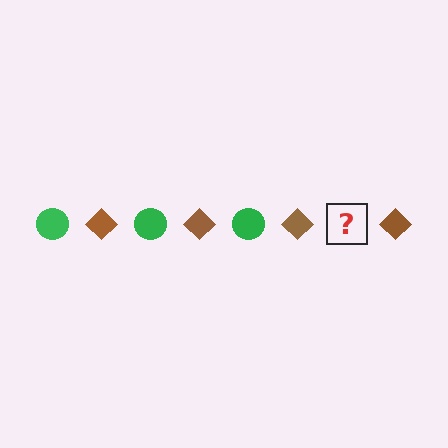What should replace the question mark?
The question mark should be replaced with a green circle.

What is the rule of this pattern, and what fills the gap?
The rule is that the pattern alternates between green circle and brown diamond. The gap should be filled with a green circle.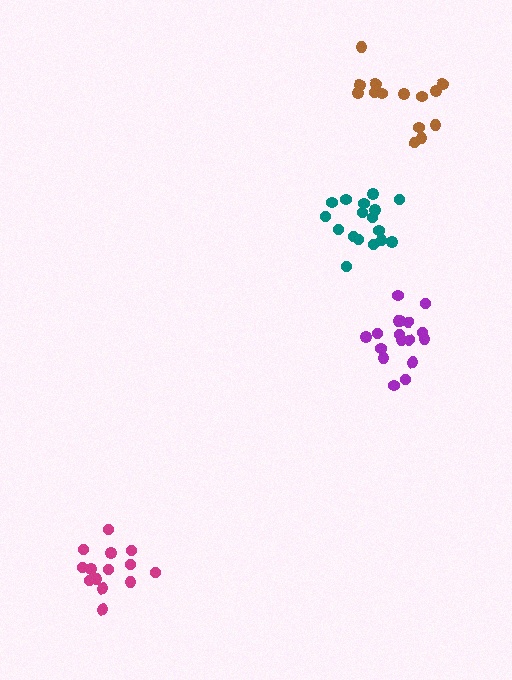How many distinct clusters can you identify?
There are 4 distinct clusters.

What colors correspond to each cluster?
The clusters are colored: teal, purple, brown, magenta.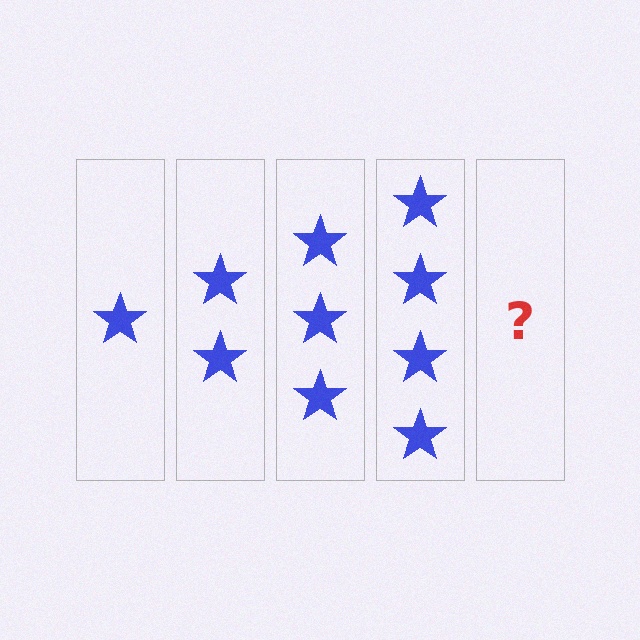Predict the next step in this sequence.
The next step is 5 stars.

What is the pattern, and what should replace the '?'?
The pattern is that each step adds one more star. The '?' should be 5 stars.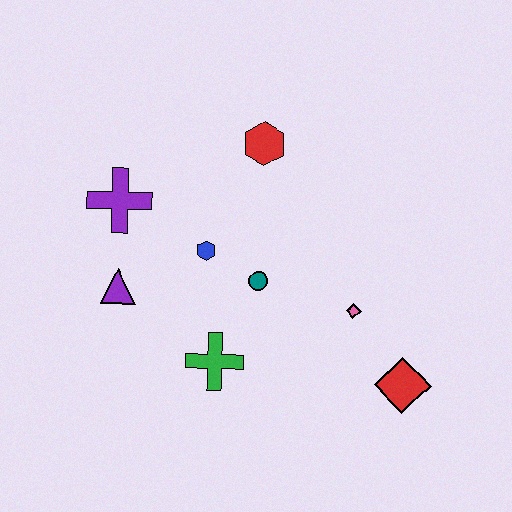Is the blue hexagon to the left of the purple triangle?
No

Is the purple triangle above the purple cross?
No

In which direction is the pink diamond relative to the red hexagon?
The pink diamond is below the red hexagon.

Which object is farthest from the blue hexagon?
The red diamond is farthest from the blue hexagon.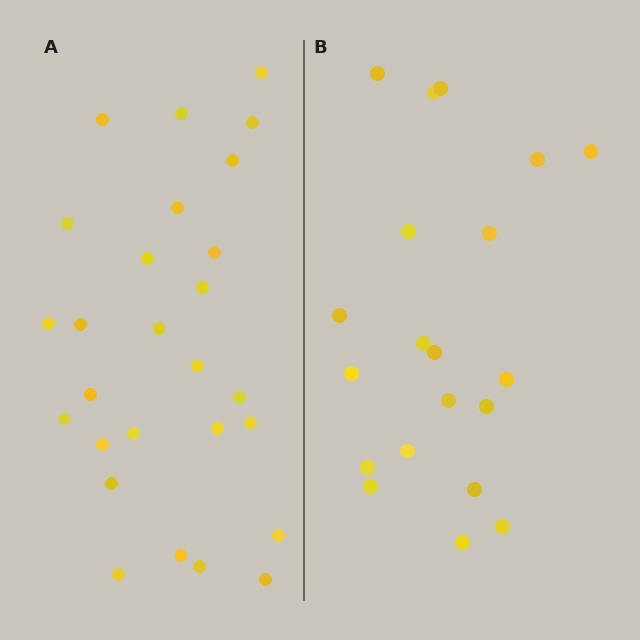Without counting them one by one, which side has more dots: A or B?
Region A (the left region) has more dots.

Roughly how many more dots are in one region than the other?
Region A has roughly 8 or so more dots than region B.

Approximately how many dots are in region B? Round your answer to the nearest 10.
About 20 dots.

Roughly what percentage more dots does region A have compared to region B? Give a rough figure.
About 35% more.